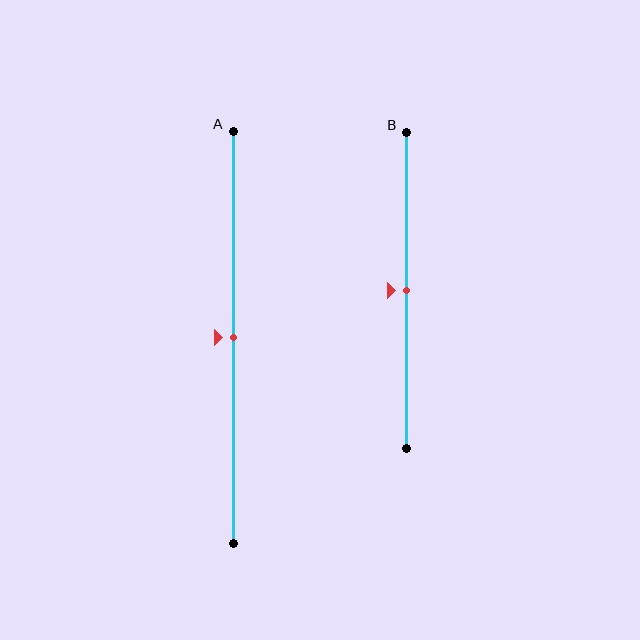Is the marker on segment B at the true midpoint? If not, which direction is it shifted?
Yes, the marker on segment B is at the true midpoint.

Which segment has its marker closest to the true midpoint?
Segment A has its marker closest to the true midpoint.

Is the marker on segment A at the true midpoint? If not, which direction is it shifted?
Yes, the marker on segment A is at the true midpoint.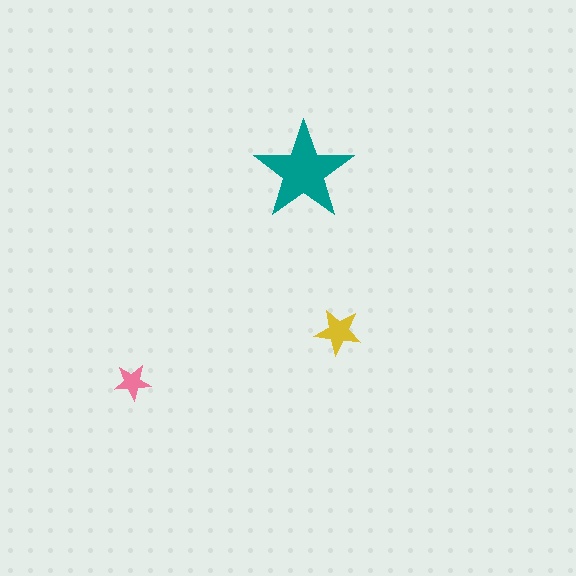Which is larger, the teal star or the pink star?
The teal one.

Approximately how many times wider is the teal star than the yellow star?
About 2 times wider.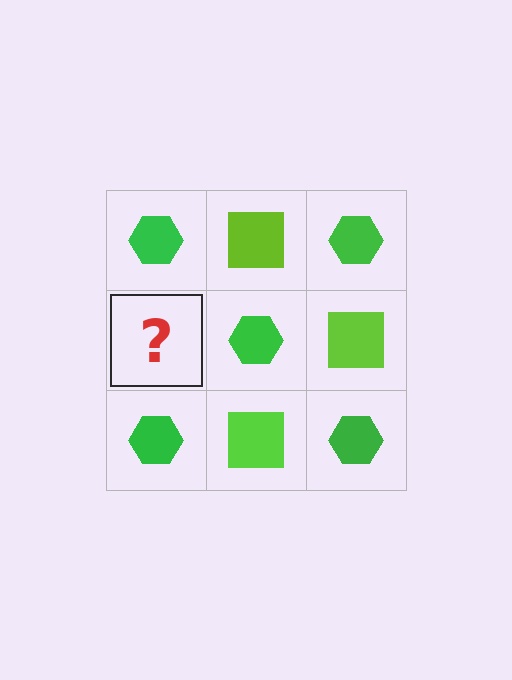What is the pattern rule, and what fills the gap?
The rule is that it alternates green hexagon and lime square in a checkerboard pattern. The gap should be filled with a lime square.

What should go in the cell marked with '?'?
The missing cell should contain a lime square.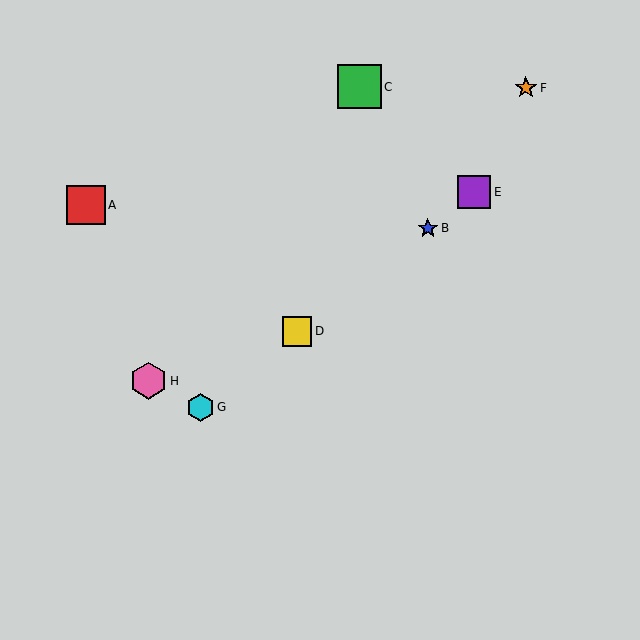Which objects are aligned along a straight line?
Objects B, D, E, G are aligned along a straight line.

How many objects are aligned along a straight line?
4 objects (B, D, E, G) are aligned along a straight line.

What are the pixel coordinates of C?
Object C is at (360, 87).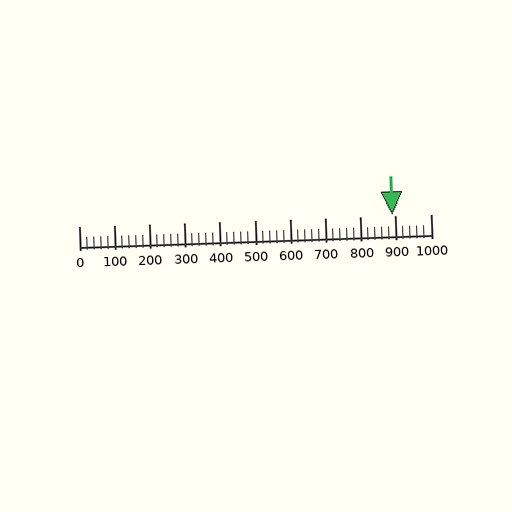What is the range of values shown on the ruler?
The ruler shows values from 0 to 1000.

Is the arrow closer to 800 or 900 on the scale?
The arrow is closer to 900.